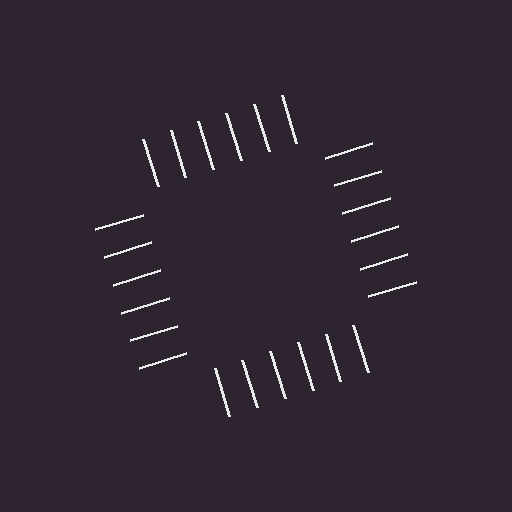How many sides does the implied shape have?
4 sides — the line-ends trace a square.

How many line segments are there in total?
24 — 6 along each of the 4 edges.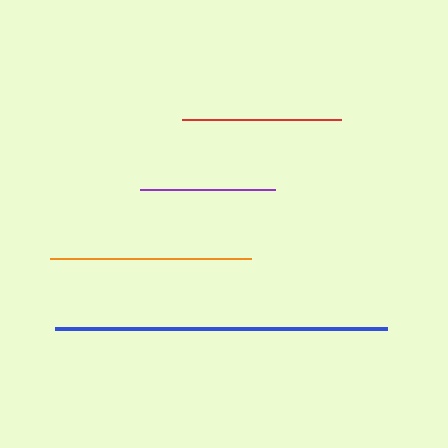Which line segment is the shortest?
The purple line is the shortest at approximately 135 pixels.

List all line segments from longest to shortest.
From longest to shortest: blue, orange, red, purple.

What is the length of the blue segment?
The blue segment is approximately 333 pixels long.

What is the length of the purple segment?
The purple segment is approximately 135 pixels long.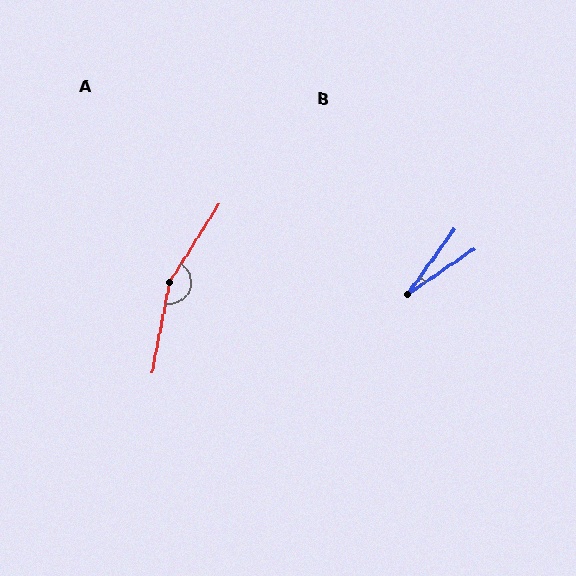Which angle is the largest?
A, at approximately 159 degrees.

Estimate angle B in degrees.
Approximately 20 degrees.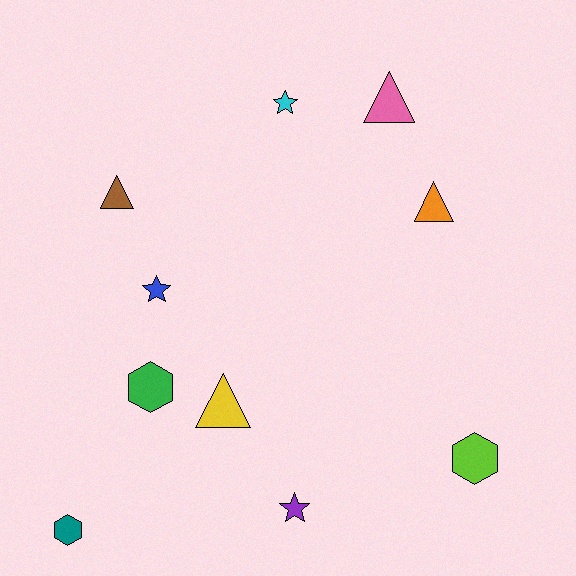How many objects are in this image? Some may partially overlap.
There are 10 objects.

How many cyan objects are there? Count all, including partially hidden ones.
There is 1 cyan object.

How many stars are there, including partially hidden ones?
There are 3 stars.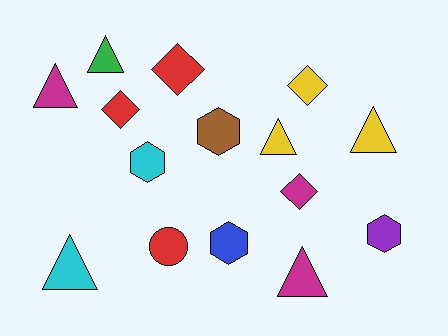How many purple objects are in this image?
There is 1 purple object.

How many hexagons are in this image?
There are 4 hexagons.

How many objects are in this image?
There are 15 objects.